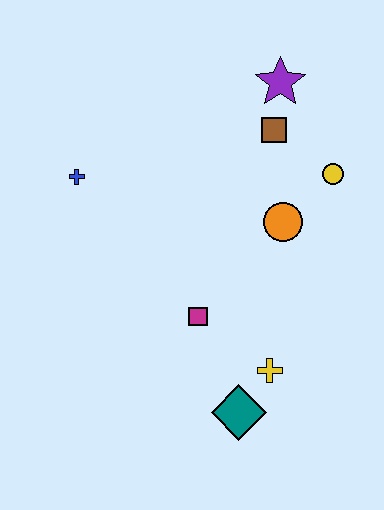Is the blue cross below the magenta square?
No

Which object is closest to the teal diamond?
The yellow cross is closest to the teal diamond.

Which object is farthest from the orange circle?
The blue cross is farthest from the orange circle.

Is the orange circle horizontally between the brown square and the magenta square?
No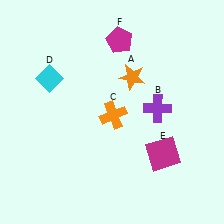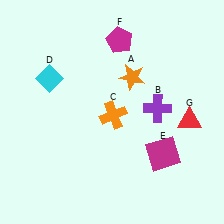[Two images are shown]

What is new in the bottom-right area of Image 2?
A red triangle (G) was added in the bottom-right area of Image 2.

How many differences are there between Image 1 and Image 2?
There is 1 difference between the two images.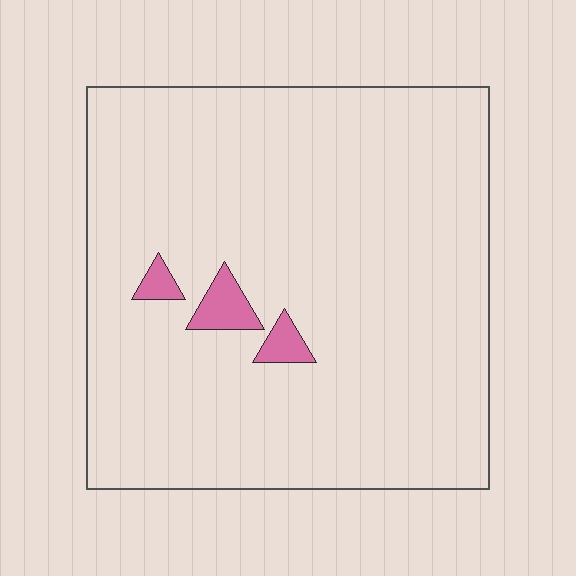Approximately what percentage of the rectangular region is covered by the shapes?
Approximately 5%.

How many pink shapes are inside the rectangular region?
3.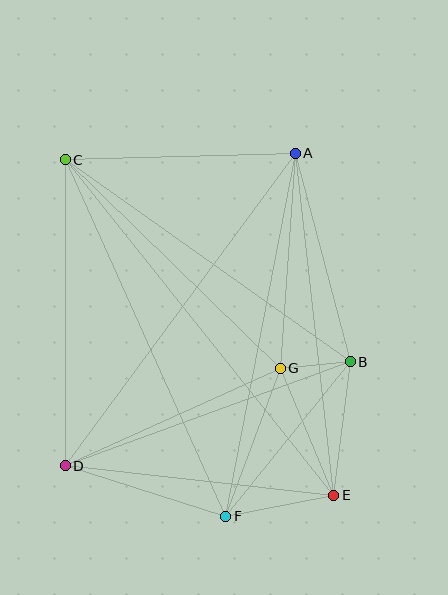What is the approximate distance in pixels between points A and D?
The distance between A and D is approximately 388 pixels.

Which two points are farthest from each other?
Points C and E are farthest from each other.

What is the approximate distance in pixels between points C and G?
The distance between C and G is approximately 299 pixels.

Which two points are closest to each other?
Points B and G are closest to each other.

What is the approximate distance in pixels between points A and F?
The distance between A and F is approximately 370 pixels.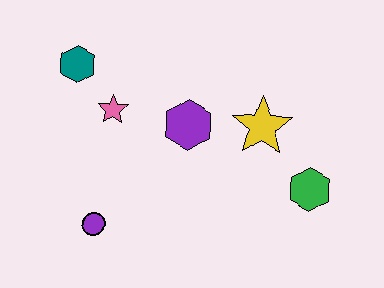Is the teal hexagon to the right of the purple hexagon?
No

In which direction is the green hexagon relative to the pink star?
The green hexagon is to the right of the pink star.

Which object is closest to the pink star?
The teal hexagon is closest to the pink star.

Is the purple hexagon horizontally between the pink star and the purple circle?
No